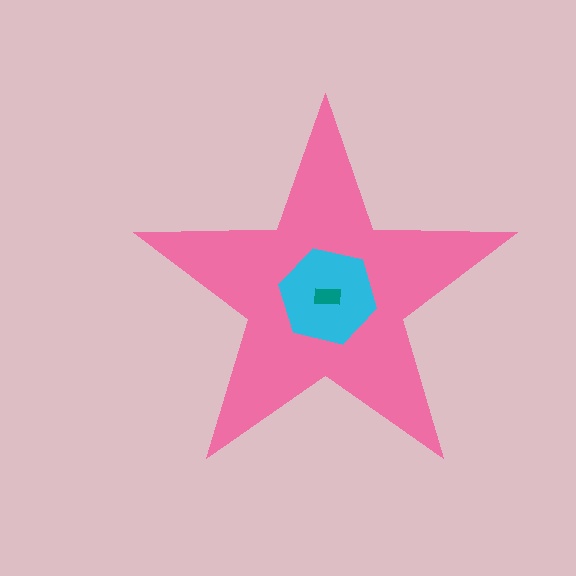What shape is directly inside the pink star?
The cyan hexagon.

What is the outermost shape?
The pink star.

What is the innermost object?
The teal rectangle.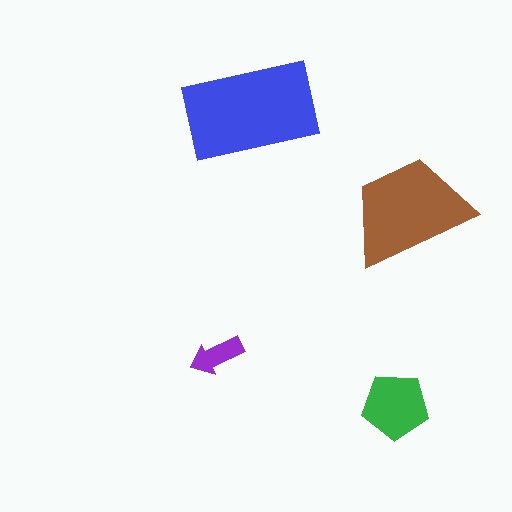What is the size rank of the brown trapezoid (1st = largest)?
2nd.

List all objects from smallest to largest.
The purple arrow, the green pentagon, the brown trapezoid, the blue rectangle.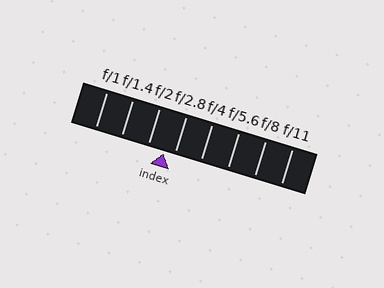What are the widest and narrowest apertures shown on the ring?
The widest aperture shown is f/1 and the narrowest is f/11.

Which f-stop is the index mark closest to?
The index mark is closest to f/2.8.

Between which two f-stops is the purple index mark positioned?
The index mark is between f/2 and f/2.8.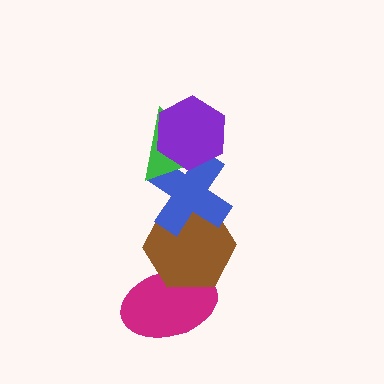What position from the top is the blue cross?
The blue cross is 3rd from the top.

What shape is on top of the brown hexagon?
The blue cross is on top of the brown hexagon.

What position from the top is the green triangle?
The green triangle is 2nd from the top.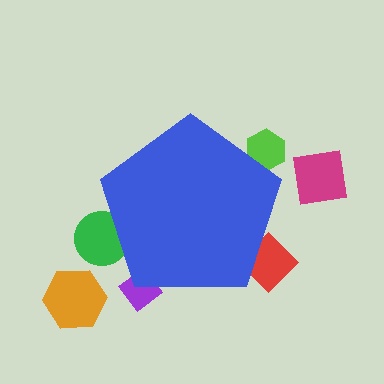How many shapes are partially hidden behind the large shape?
4 shapes are partially hidden.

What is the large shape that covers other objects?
A blue pentagon.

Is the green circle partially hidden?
Yes, the green circle is partially hidden behind the blue pentagon.